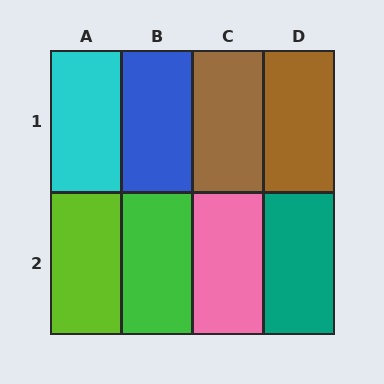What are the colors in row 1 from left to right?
Cyan, blue, brown, brown.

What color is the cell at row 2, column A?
Lime.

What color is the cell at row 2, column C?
Pink.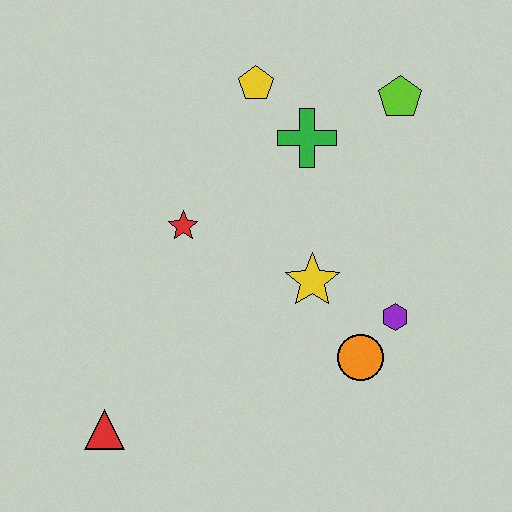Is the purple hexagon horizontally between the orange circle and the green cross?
No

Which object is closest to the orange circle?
The purple hexagon is closest to the orange circle.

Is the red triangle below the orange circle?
Yes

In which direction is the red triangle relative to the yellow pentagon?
The red triangle is below the yellow pentagon.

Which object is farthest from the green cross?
The red triangle is farthest from the green cross.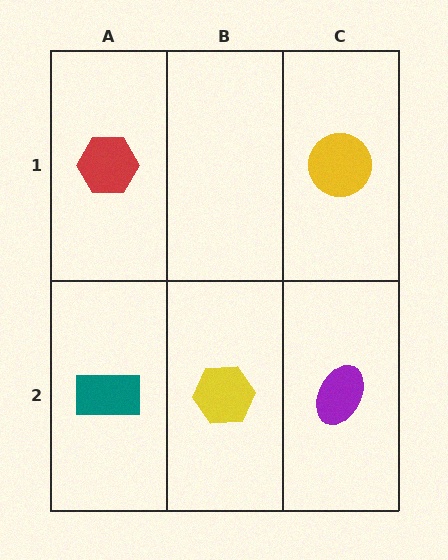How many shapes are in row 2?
3 shapes.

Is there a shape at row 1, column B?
No, that cell is empty.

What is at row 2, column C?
A purple ellipse.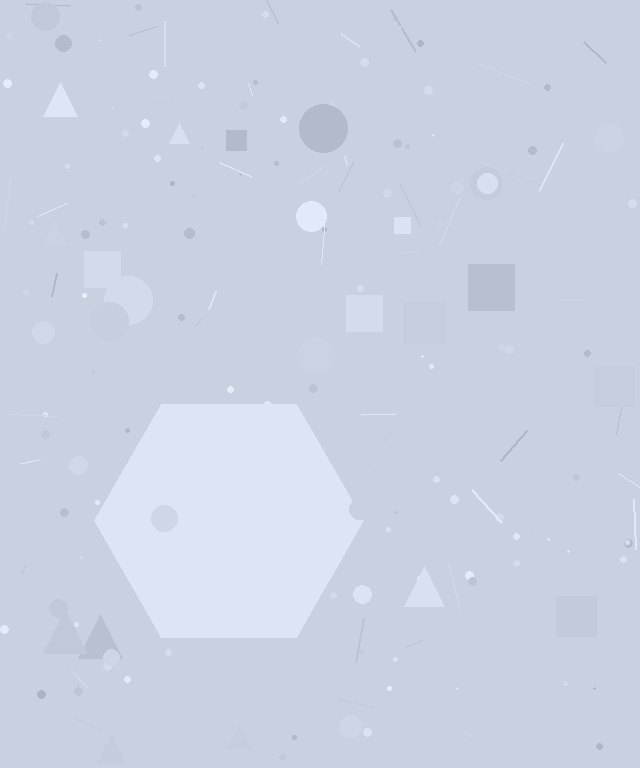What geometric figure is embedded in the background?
A hexagon is embedded in the background.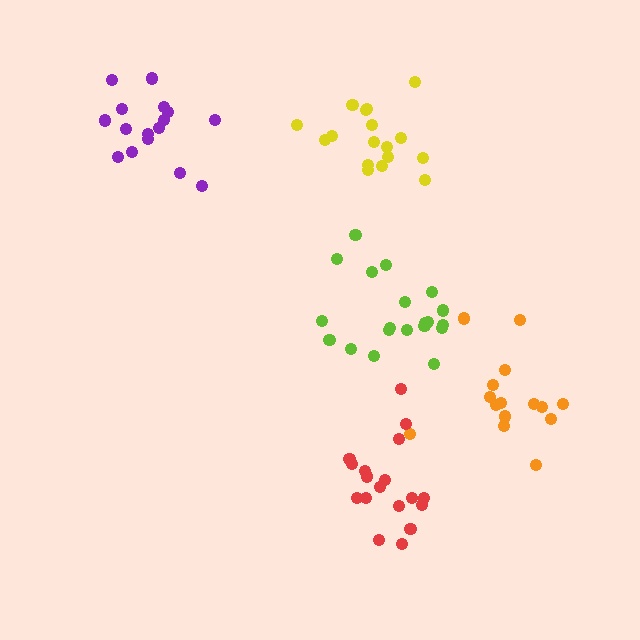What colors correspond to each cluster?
The clusters are colored: orange, yellow, lime, purple, red.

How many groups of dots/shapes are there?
There are 5 groups.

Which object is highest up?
The purple cluster is topmost.